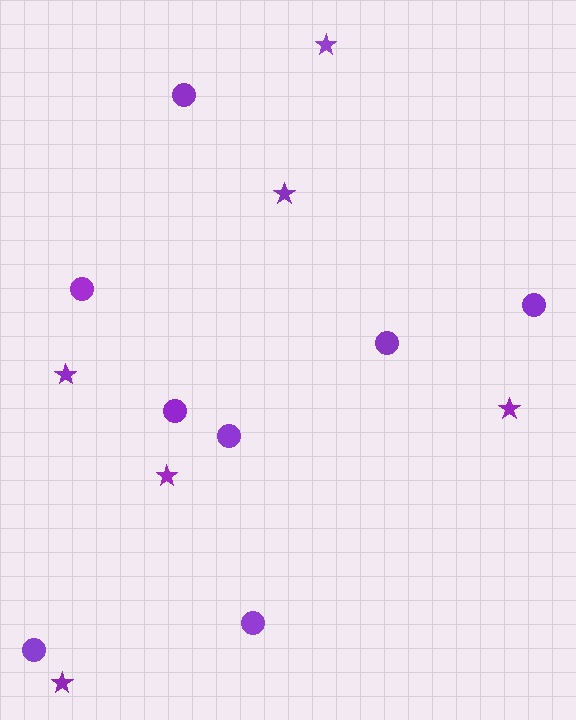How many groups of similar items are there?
There are 2 groups: one group of stars (6) and one group of circles (8).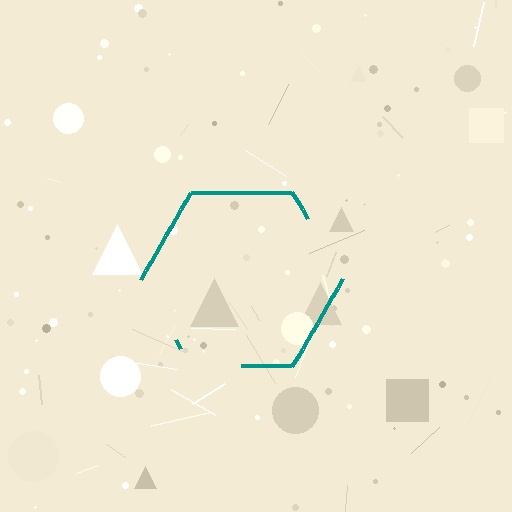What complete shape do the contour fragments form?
The contour fragments form a hexagon.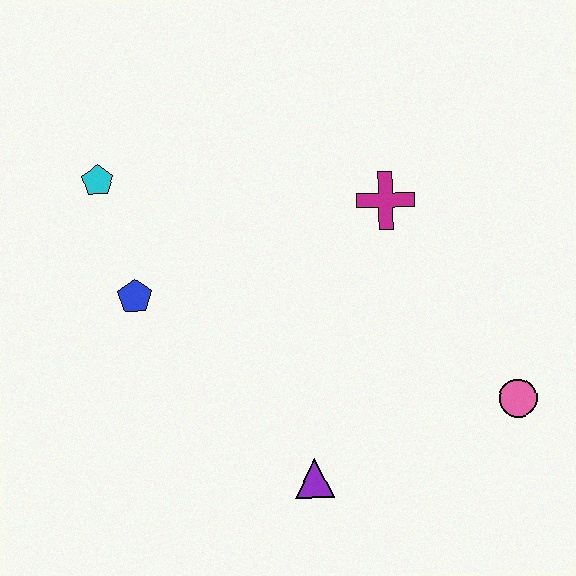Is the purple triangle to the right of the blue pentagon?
Yes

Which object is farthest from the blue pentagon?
The pink circle is farthest from the blue pentagon.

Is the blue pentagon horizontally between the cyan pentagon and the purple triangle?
Yes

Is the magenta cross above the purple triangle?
Yes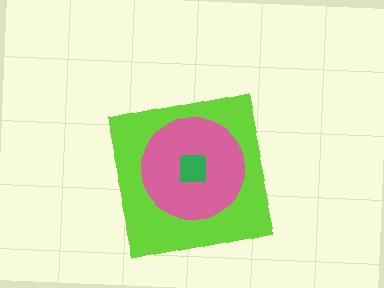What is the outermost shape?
The lime square.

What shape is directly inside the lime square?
The pink circle.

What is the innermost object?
The green square.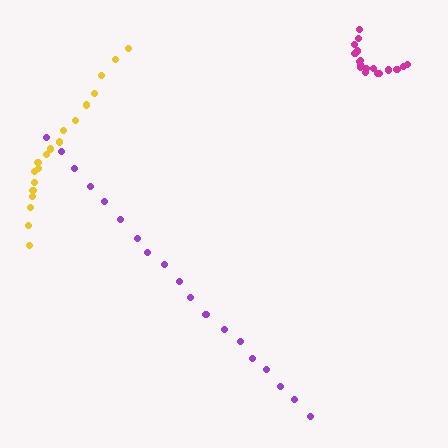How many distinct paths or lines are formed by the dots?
There are 3 distinct paths.